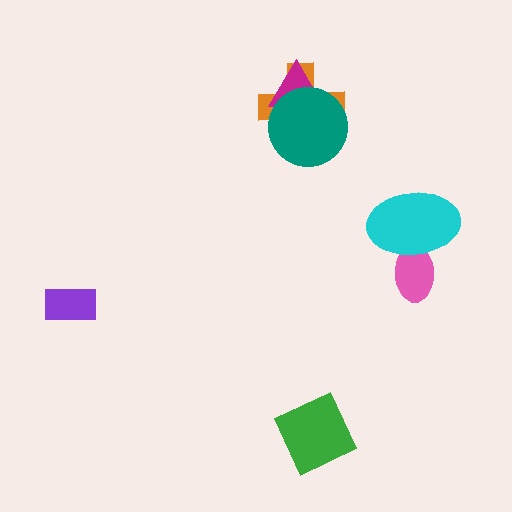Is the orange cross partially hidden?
Yes, it is partially covered by another shape.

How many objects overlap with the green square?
0 objects overlap with the green square.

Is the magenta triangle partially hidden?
Yes, it is partially covered by another shape.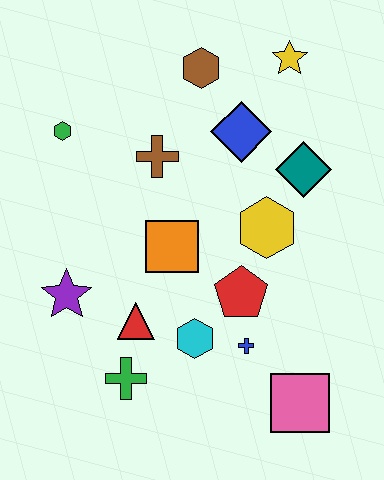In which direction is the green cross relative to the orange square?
The green cross is below the orange square.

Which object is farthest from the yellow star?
The green cross is farthest from the yellow star.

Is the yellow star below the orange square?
No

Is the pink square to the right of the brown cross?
Yes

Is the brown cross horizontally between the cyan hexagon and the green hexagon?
Yes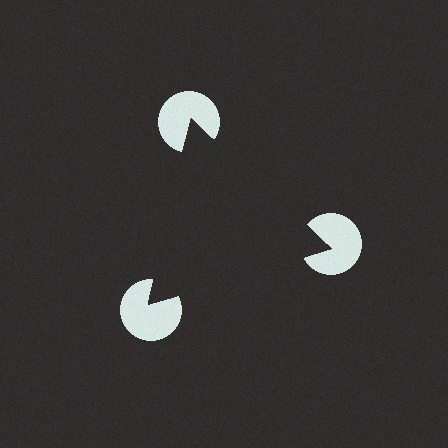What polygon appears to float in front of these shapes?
An illusory triangle — its edges are inferred from the aligned wedge cuts in the pac-man discs, not physically drawn.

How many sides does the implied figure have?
3 sides.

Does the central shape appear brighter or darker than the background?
It typically appears slightly darker than the background, even though no actual brightness change is drawn.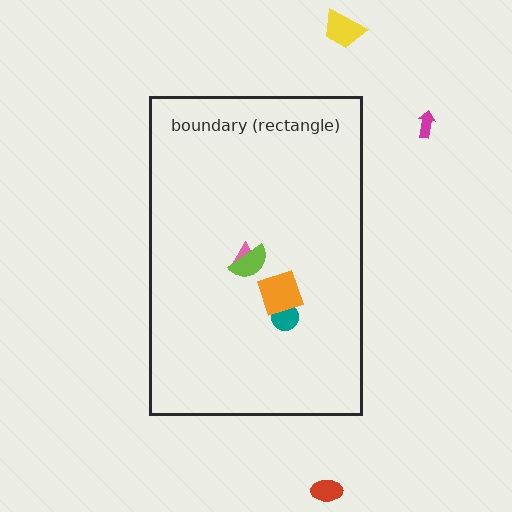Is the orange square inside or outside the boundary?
Inside.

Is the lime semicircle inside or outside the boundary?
Inside.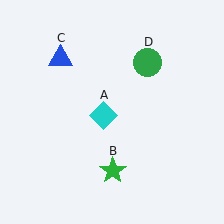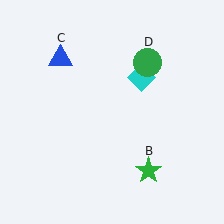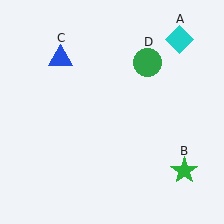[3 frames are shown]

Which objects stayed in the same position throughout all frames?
Blue triangle (object C) and green circle (object D) remained stationary.